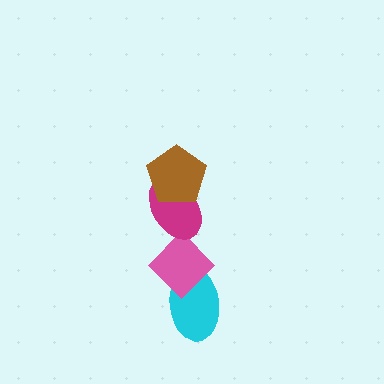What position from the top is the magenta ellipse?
The magenta ellipse is 2nd from the top.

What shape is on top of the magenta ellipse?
The brown pentagon is on top of the magenta ellipse.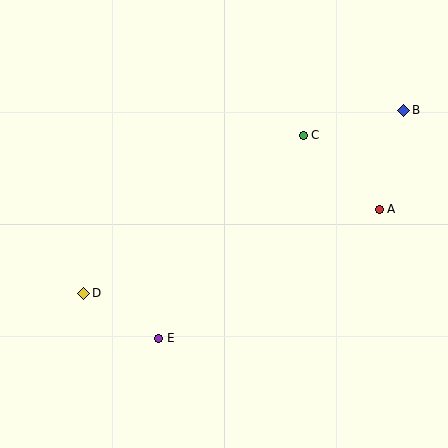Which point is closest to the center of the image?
Point C at (303, 135) is closest to the center.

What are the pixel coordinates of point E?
Point E is at (159, 338).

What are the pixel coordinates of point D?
Point D is at (84, 293).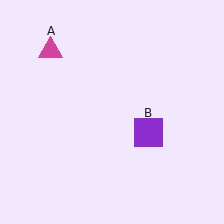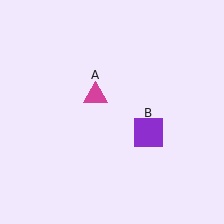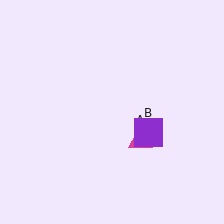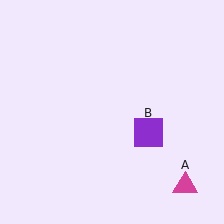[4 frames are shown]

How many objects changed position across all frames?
1 object changed position: magenta triangle (object A).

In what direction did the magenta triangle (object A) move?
The magenta triangle (object A) moved down and to the right.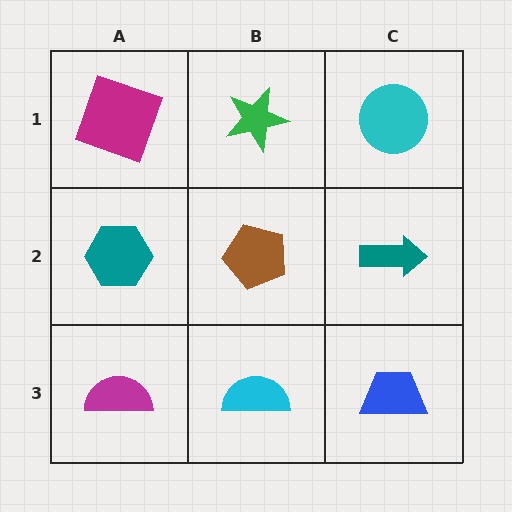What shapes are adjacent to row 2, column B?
A green star (row 1, column B), a cyan semicircle (row 3, column B), a teal hexagon (row 2, column A), a teal arrow (row 2, column C).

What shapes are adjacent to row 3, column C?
A teal arrow (row 2, column C), a cyan semicircle (row 3, column B).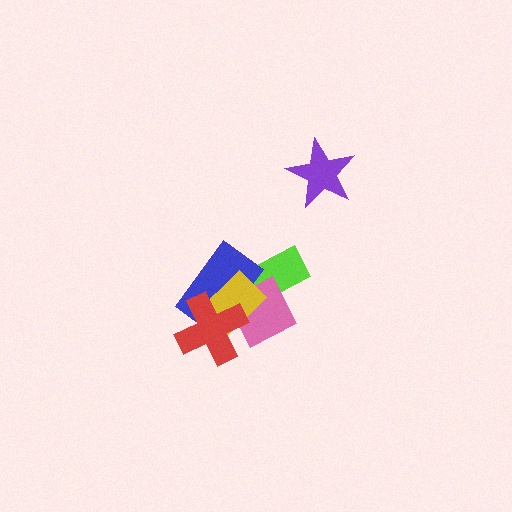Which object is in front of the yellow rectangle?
The red cross is in front of the yellow rectangle.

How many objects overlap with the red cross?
3 objects overlap with the red cross.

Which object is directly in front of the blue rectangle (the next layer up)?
The yellow rectangle is directly in front of the blue rectangle.